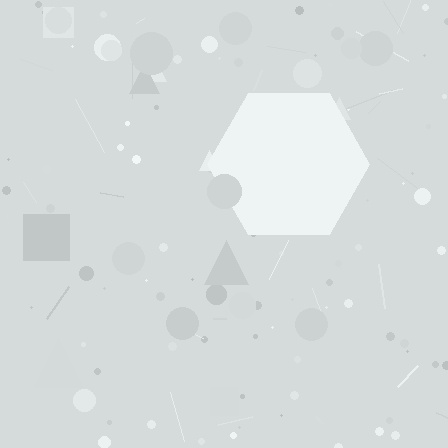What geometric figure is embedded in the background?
A hexagon is embedded in the background.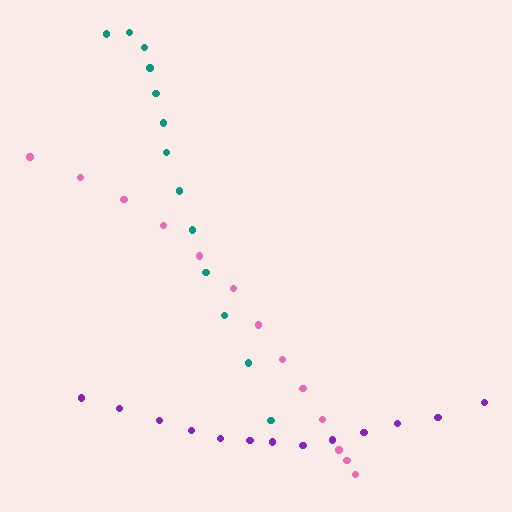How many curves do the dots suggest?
There are 3 distinct paths.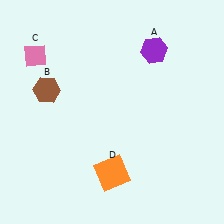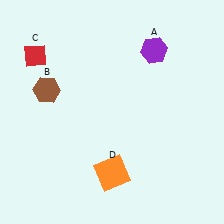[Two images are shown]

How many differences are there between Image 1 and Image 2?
There is 1 difference between the two images.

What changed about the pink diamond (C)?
In Image 1, C is pink. In Image 2, it changed to red.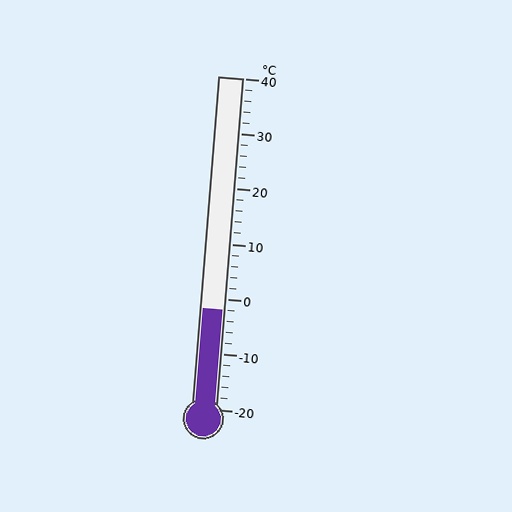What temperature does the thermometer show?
The thermometer shows approximately -2°C.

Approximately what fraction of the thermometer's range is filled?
The thermometer is filled to approximately 30% of its range.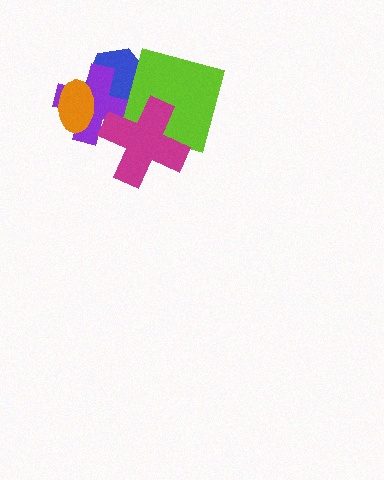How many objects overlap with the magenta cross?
2 objects overlap with the magenta cross.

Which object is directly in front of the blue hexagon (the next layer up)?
The purple cross is directly in front of the blue hexagon.